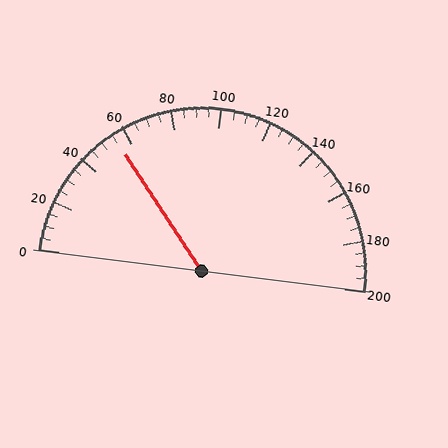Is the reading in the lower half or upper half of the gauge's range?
The reading is in the lower half of the range (0 to 200).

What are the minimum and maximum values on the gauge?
The gauge ranges from 0 to 200.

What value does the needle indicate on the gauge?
The needle indicates approximately 55.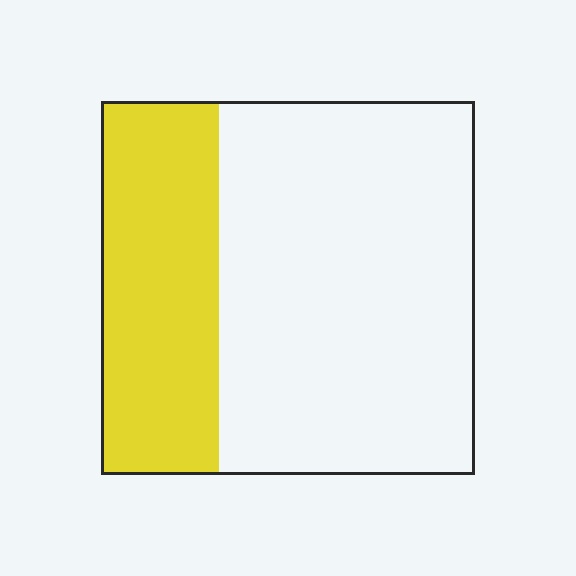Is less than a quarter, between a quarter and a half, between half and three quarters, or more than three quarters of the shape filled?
Between a quarter and a half.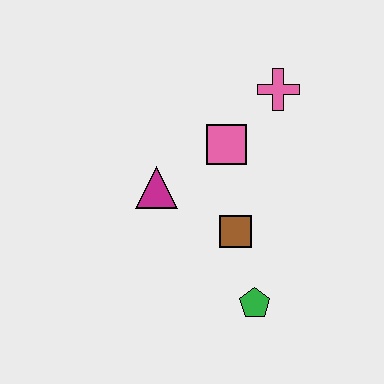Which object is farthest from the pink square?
The green pentagon is farthest from the pink square.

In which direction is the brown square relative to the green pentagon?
The brown square is above the green pentagon.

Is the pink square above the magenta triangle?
Yes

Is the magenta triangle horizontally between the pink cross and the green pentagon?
No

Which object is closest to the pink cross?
The pink square is closest to the pink cross.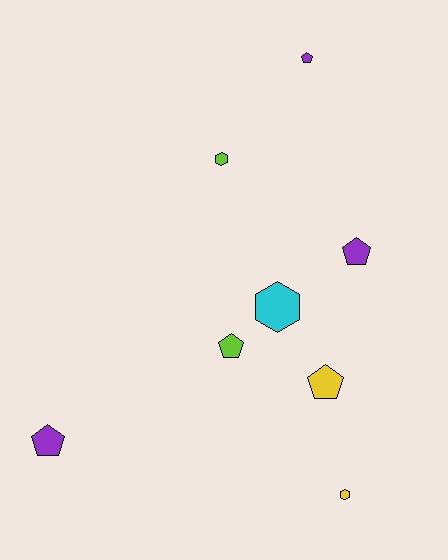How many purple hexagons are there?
There are no purple hexagons.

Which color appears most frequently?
Purple, with 3 objects.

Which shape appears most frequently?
Pentagon, with 5 objects.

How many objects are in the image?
There are 8 objects.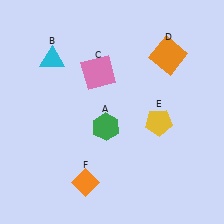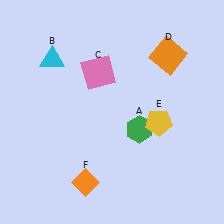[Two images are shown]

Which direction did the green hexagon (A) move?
The green hexagon (A) moved right.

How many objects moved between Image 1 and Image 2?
1 object moved between the two images.